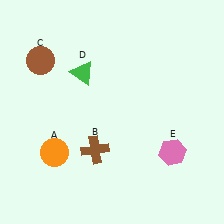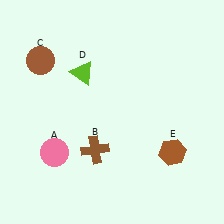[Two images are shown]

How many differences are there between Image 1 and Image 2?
There are 3 differences between the two images.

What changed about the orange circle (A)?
In Image 1, A is orange. In Image 2, it changed to pink.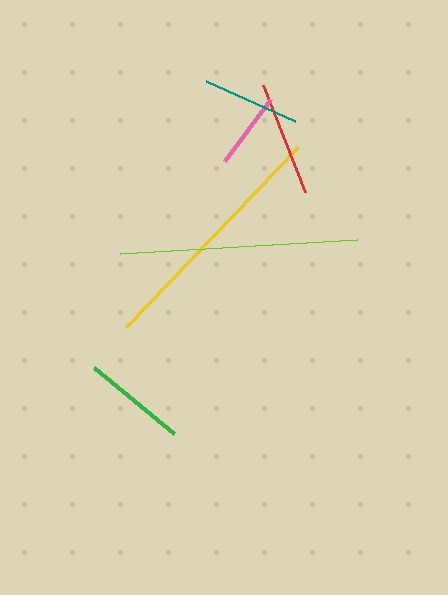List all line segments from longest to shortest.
From longest to shortest: yellow, lime, red, green, teal, pink.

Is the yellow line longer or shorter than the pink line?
The yellow line is longer than the pink line.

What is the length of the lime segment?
The lime segment is approximately 238 pixels long.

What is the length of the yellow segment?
The yellow segment is approximately 249 pixels long.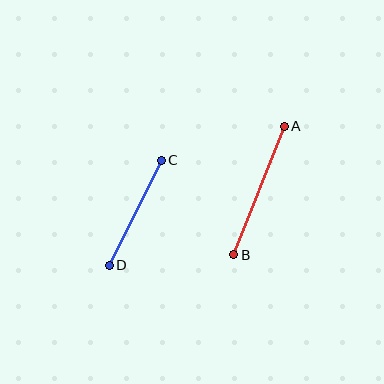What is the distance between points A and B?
The distance is approximately 138 pixels.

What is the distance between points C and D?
The distance is approximately 117 pixels.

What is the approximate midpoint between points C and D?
The midpoint is at approximately (135, 213) pixels.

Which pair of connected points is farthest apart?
Points A and B are farthest apart.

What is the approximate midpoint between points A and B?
The midpoint is at approximately (259, 191) pixels.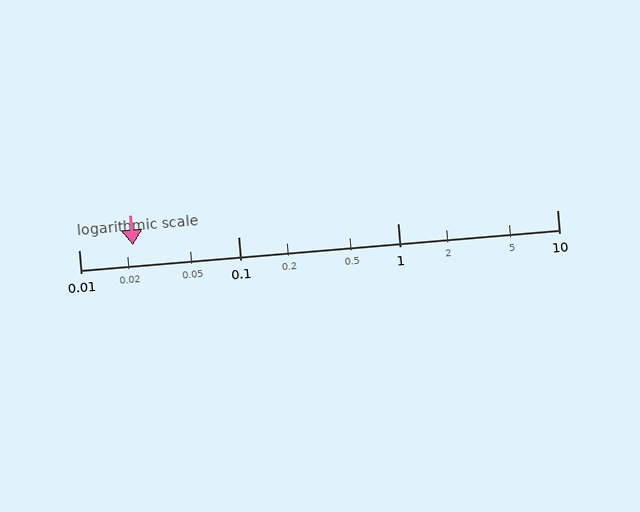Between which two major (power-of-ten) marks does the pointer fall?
The pointer is between 0.01 and 0.1.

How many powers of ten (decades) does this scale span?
The scale spans 3 decades, from 0.01 to 10.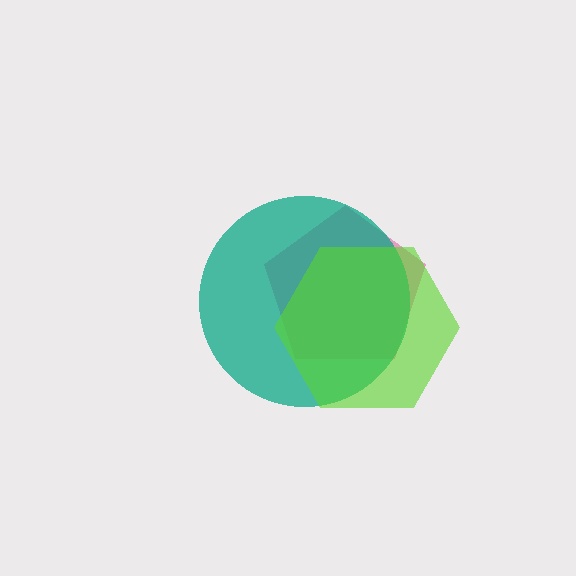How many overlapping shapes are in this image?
There are 3 overlapping shapes in the image.